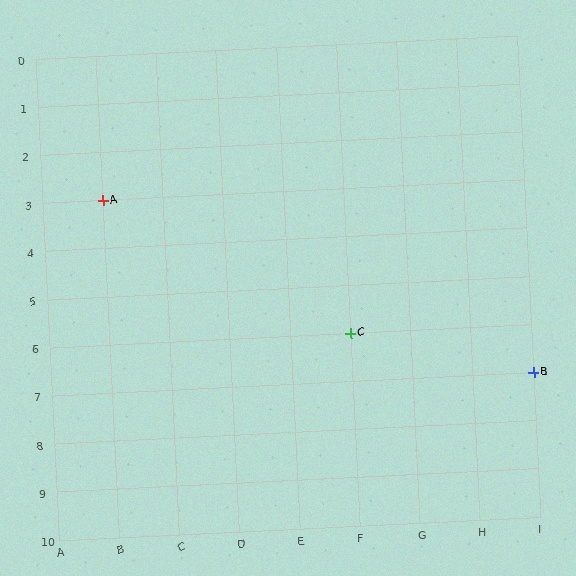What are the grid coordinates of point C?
Point C is at grid coordinates (F, 6).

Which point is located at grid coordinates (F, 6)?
Point C is at (F, 6).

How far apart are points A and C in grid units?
Points A and C are 4 columns and 3 rows apart (about 5.0 grid units diagonally).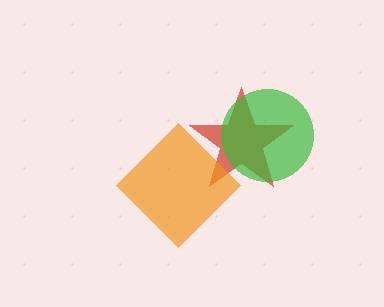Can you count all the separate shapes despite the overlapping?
Yes, there are 3 separate shapes.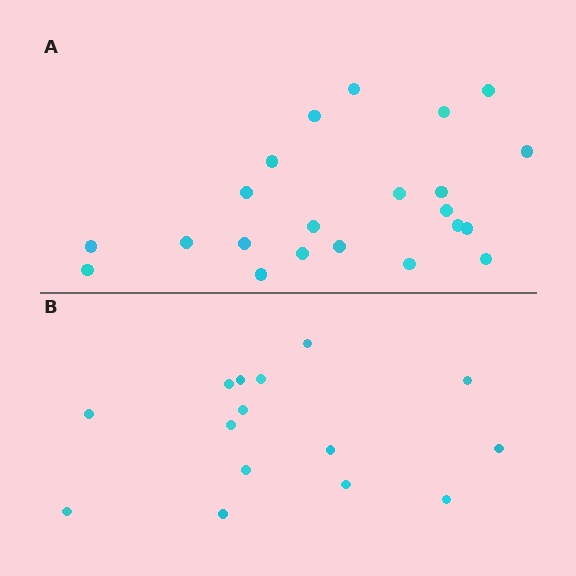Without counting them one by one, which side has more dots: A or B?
Region A (the top region) has more dots.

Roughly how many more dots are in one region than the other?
Region A has roughly 8 or so more dots than region B.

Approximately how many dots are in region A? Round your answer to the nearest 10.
About 20 dots. (The exact count is 22, which rounds to 20.)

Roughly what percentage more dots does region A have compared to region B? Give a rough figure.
About 45% more.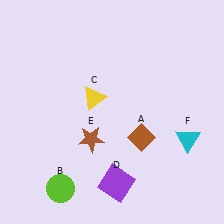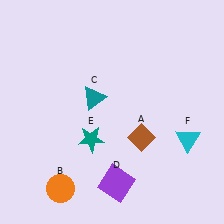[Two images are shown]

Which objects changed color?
B changed from lime to orange. C changed from yellow to teal. E changed from brown to teal.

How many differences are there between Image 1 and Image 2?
There are 3 differences between the two images.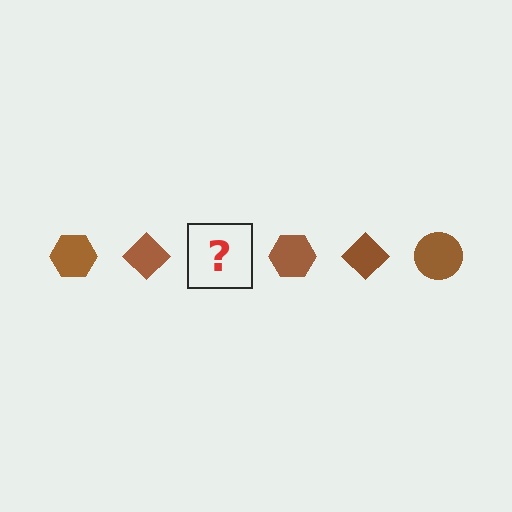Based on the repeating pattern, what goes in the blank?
The blank should be a brown circle.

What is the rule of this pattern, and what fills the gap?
The rule is that the pattern cycles through hexagon, diamond, circle shapes in brown. The gap should be filled with a brown circle.